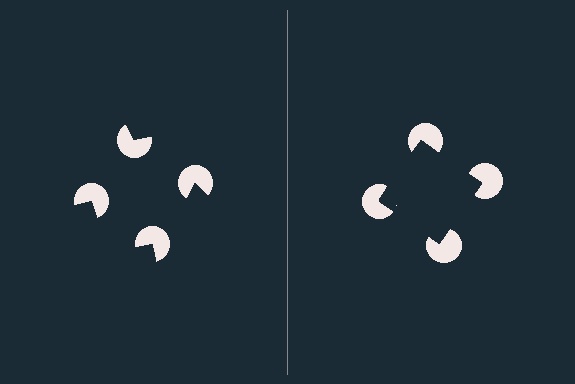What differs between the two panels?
The pac-man discs are positioned identically on both sides; only the wedge orientations differ. On the right they align to a square; on the left they are misaligned.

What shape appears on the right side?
An illusory square.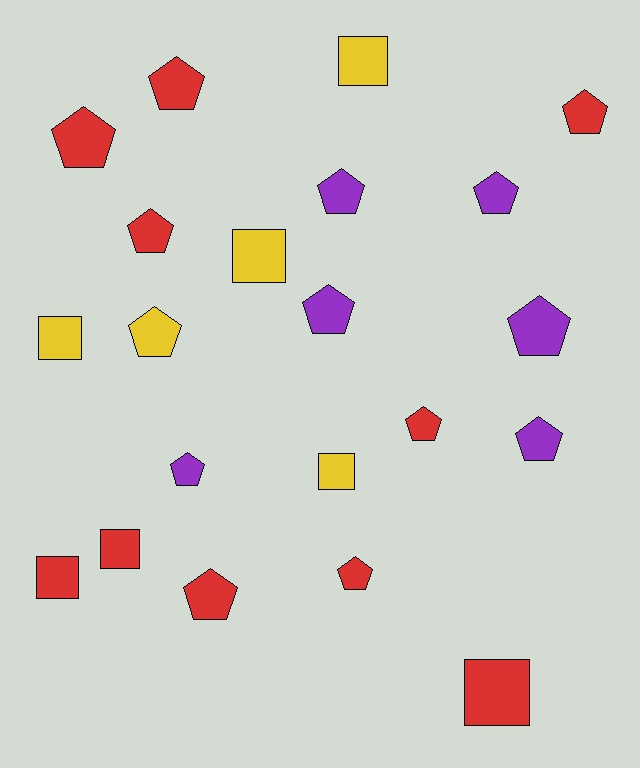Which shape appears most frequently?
Pentagon, with 14 objects.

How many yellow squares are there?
There are 4 yellow squares.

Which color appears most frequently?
Red, with 10 objects.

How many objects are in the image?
There are 21 objects.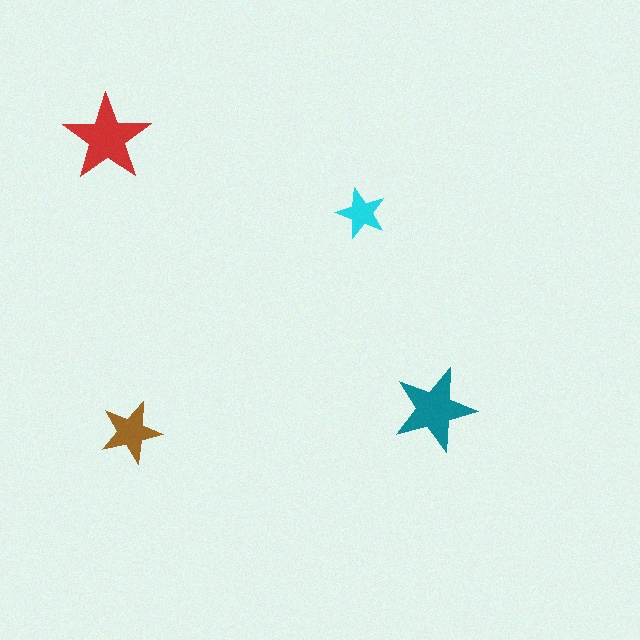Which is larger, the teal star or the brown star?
The teal one.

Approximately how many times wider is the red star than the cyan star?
About 1.5 times wider.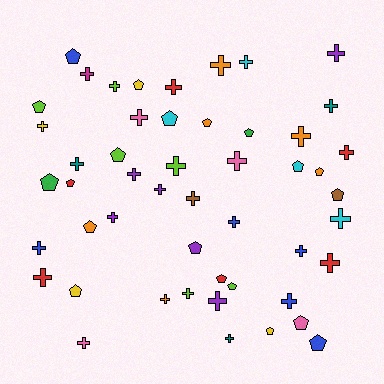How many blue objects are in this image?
There are 6 blue objects.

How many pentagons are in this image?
There are 20 pentagons.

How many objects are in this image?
There are 50 objects.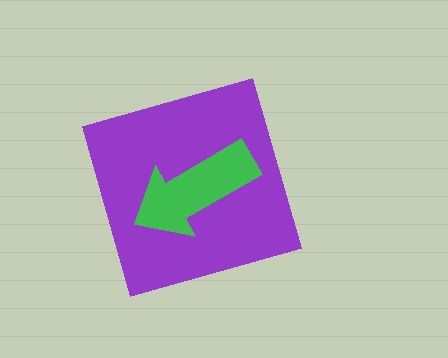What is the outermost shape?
The purple diamond.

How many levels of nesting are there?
2.